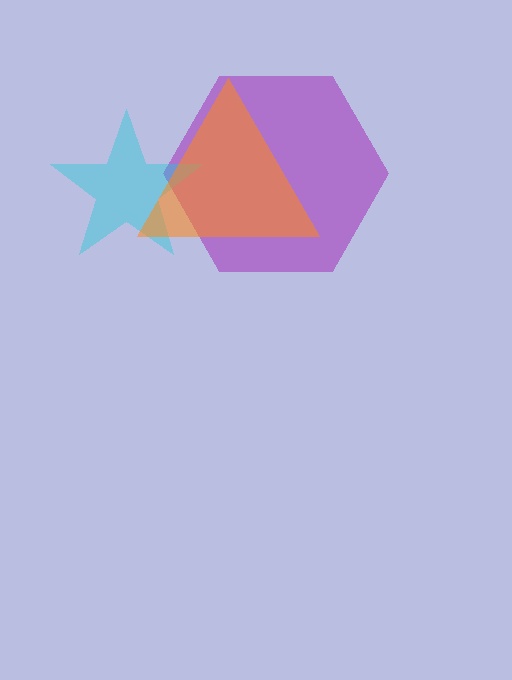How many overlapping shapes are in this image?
There are 3 overlapping shapes in the image.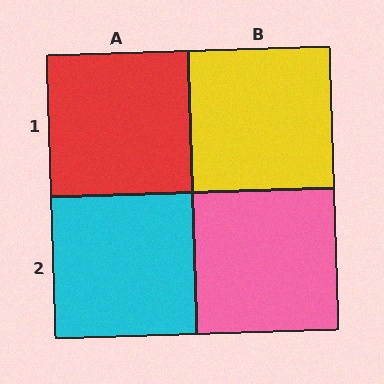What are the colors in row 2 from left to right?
Cyan, pink.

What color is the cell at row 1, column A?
Red.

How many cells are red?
1 cell is red.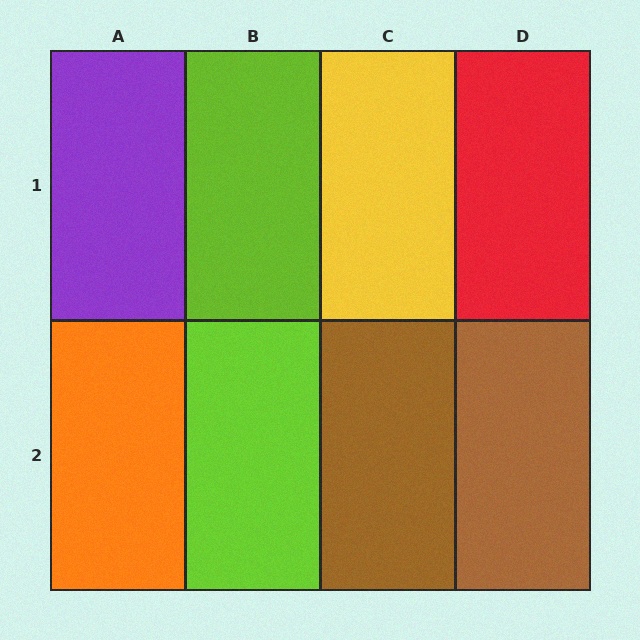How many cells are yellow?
1 cell is yellow.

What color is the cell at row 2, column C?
Brown.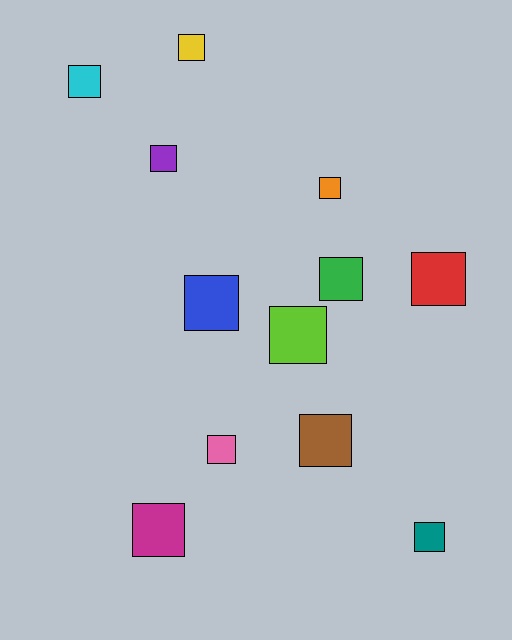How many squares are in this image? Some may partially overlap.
There are 12 squares.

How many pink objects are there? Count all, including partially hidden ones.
There is 1 pink object.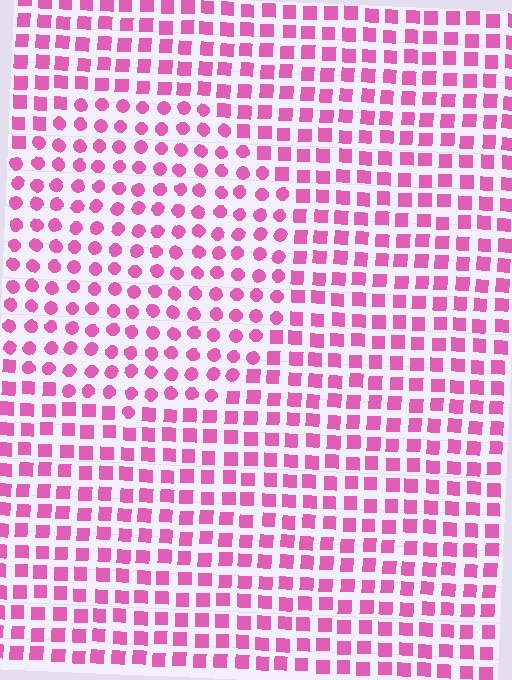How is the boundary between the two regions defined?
The boundary is defined by a change in element shape: circles inside vs. squares outside. All elements share the same color and spacing.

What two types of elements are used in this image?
The image uses circles inside the circle region and squares outside it.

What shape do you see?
I see a circle.